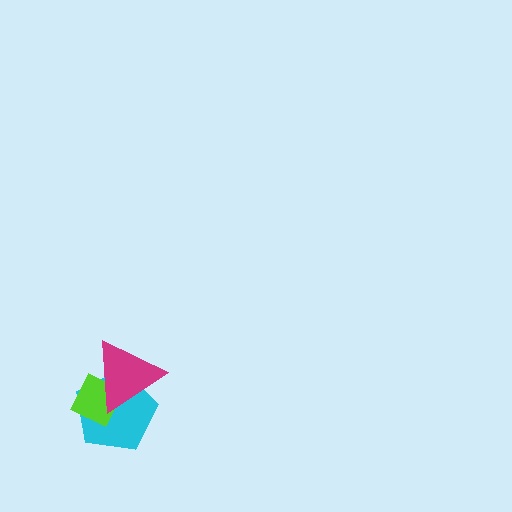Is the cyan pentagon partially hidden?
Yes, it is partially covered by another shape.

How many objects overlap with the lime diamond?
2 objects overlap with the lime diamond.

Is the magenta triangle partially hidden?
No, no other shape covers it.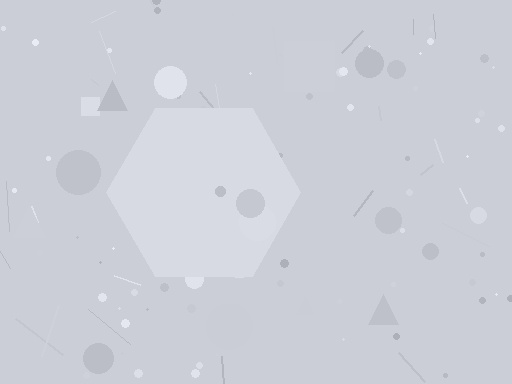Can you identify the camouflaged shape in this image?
The camouflaged shape is a hexagon.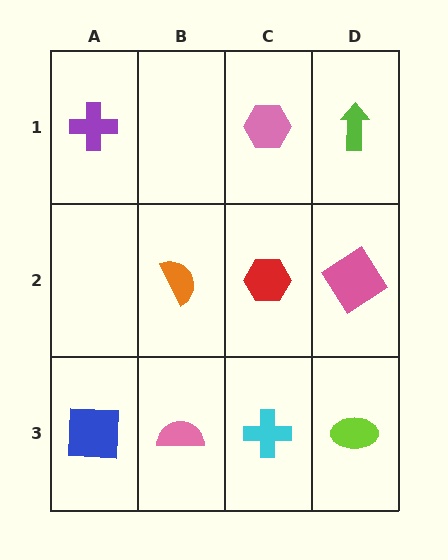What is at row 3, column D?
A lime ellipse.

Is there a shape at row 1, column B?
No, that cell is empty.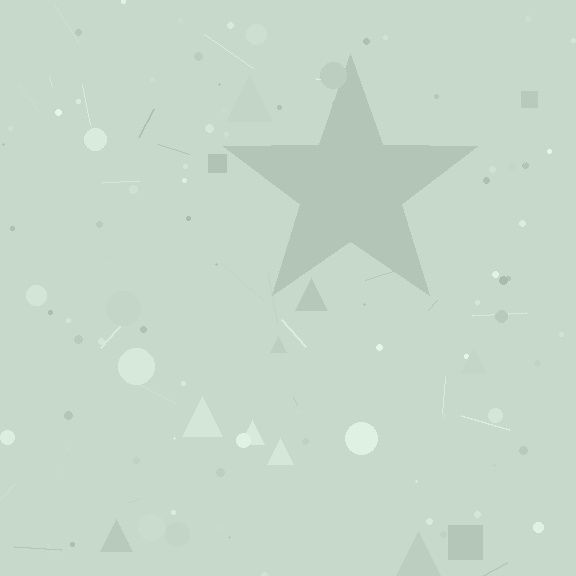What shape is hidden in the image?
A star is hidden in the image.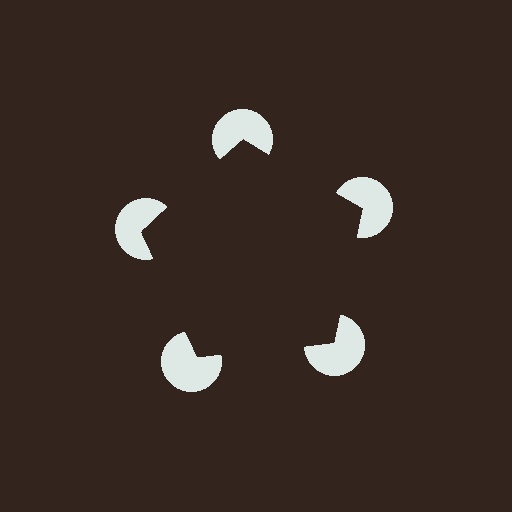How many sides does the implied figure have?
5 sides.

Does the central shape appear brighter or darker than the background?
It typically appears slightly darker than the background, even though no actual brightness change is drawn.